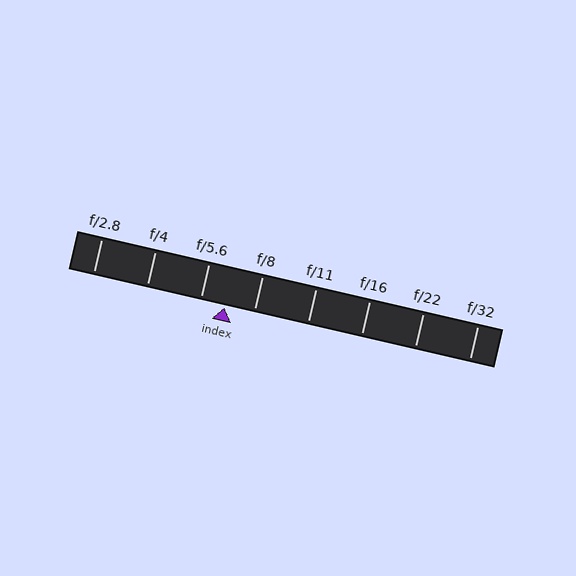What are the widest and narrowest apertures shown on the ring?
The widest aperture shown is f/2.8 and the narrowest is f/32.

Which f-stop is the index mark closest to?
The index mark is closest to f/5.6.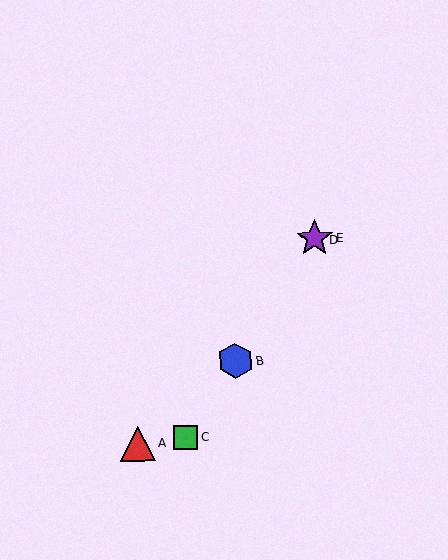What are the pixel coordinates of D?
Object D is at (313, 241).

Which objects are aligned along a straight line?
Objects B, C, D, E are aligned along a straight line.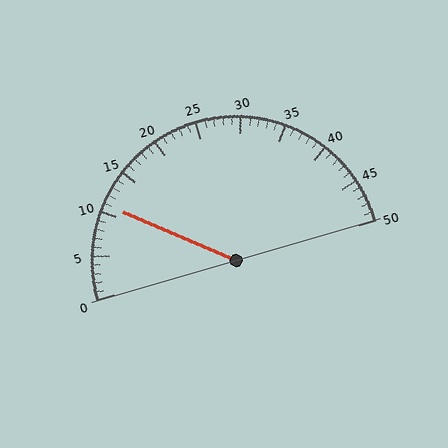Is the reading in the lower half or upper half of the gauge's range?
The reading is in the lower half of the range (0 to 50).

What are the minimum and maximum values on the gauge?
The gauge ranges from 0 to 50.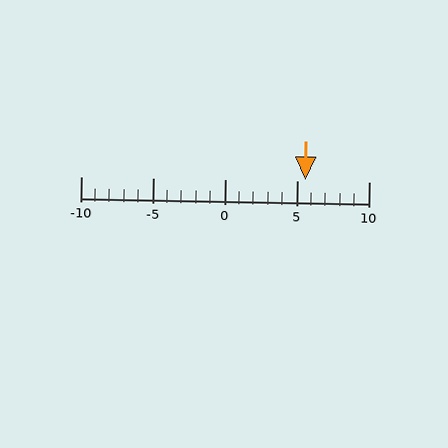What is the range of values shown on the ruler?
The ruler shows values from -10 to 10.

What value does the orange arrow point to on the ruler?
The orange arrow points to approximately 6.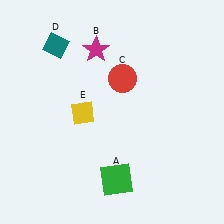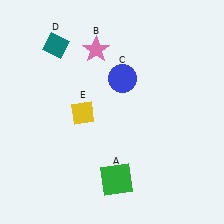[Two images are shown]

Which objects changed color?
B changed from magenta to pink. C changed from red to blue.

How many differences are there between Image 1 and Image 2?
There are 2 differences between the two images.